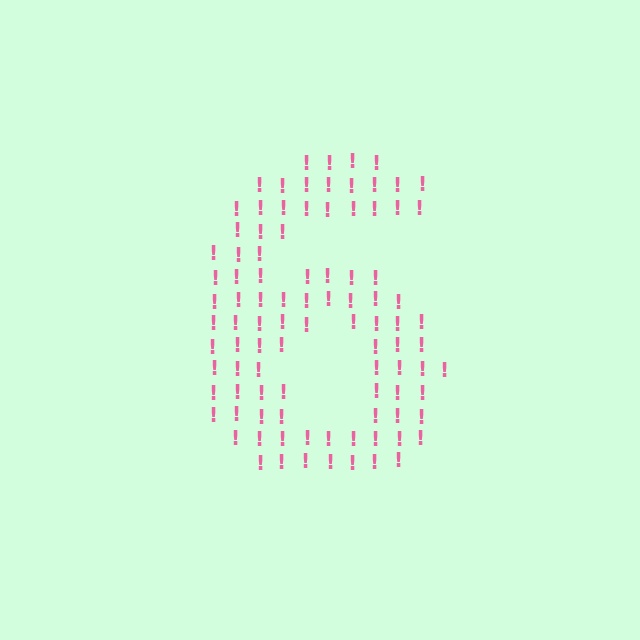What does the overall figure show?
The overall figure shows the digit 6.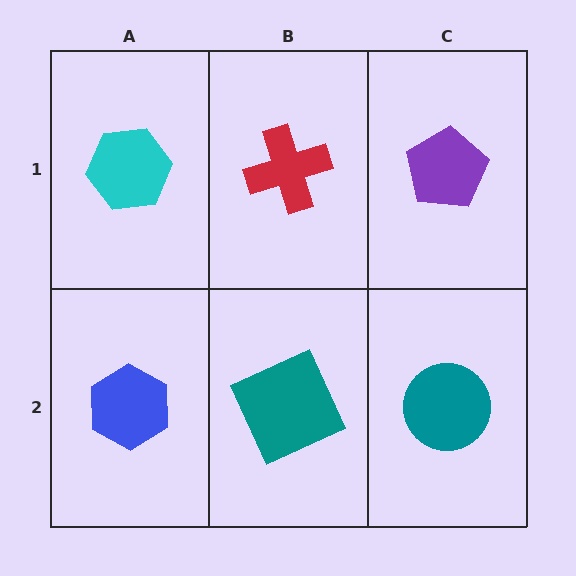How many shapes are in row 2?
3 shapes.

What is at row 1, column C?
A purple pentagon.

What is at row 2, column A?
A blue hexagon.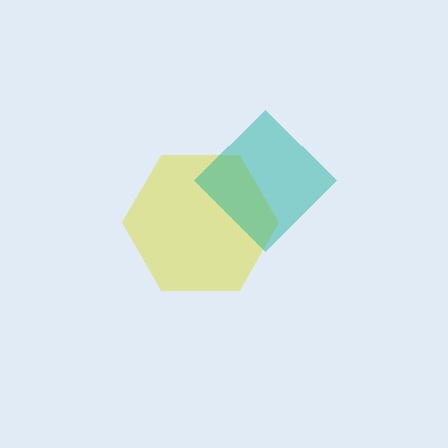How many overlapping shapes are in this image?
There are 2 overlapping shapes in the image.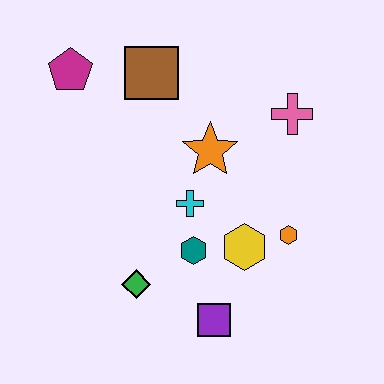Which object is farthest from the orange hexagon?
The magenta pentagon is farthest from the orange hexagon.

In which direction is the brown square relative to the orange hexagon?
The brown square is above the orange hexagon.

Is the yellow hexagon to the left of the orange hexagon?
Yes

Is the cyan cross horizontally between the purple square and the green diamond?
Yes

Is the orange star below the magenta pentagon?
Yes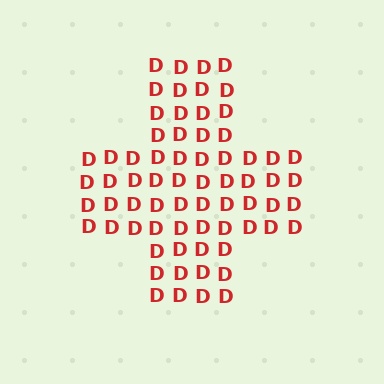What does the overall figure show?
The overall figure shows a cross.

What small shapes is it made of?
It is made of small letter D's.